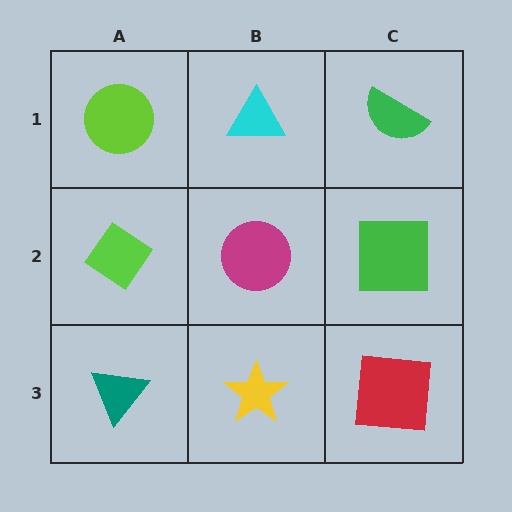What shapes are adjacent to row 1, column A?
A lime diamond (row 2, column A), a cyan triangle (row 1, column B).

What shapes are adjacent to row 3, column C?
A green square (row 2, column C), a yellow star (row 3, column B).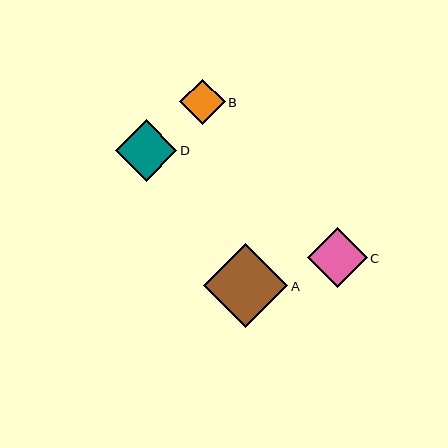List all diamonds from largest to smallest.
From largest to smallest: A, D, C, B.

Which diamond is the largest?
Diamond A is the largest with a size of approximately 84 pixels.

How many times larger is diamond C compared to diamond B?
Diamond C is approximately 1.3 times the size of diamond B.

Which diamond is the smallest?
Diamond B is the smallest with a size of approximately 46 pixels.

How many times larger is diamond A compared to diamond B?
Diamond A is approximately 1.9 times the size of diamond B.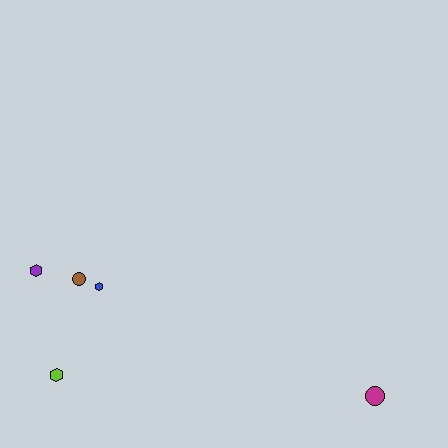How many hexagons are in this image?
There are 3 hexagons.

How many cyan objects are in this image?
There are no cyan objects.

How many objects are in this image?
There are 5 objects.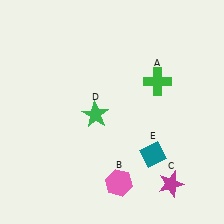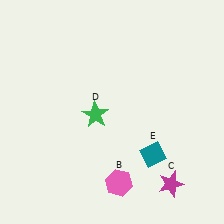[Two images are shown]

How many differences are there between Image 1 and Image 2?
There is 1 difference between the two images.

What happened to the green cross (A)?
The green cross (A) was removed in Image 2. It was in the top-right area of Image 1.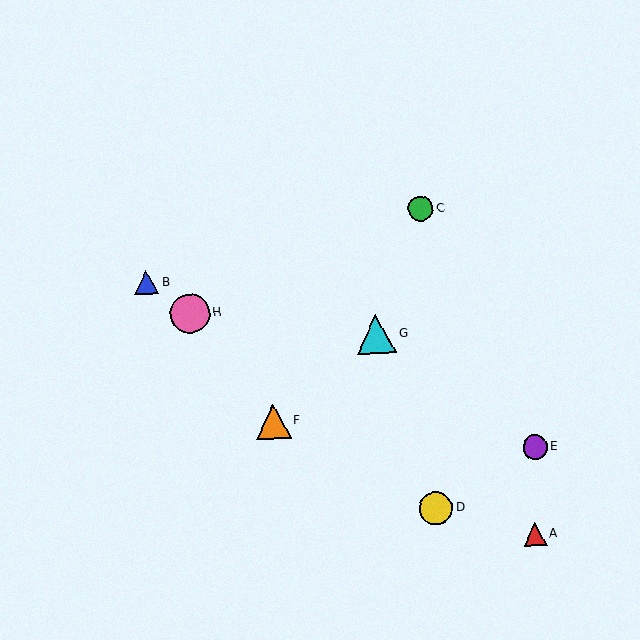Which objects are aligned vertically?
Objects C, D are aligned vertically.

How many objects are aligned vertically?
2 objects (C, D) are aligned vertically.